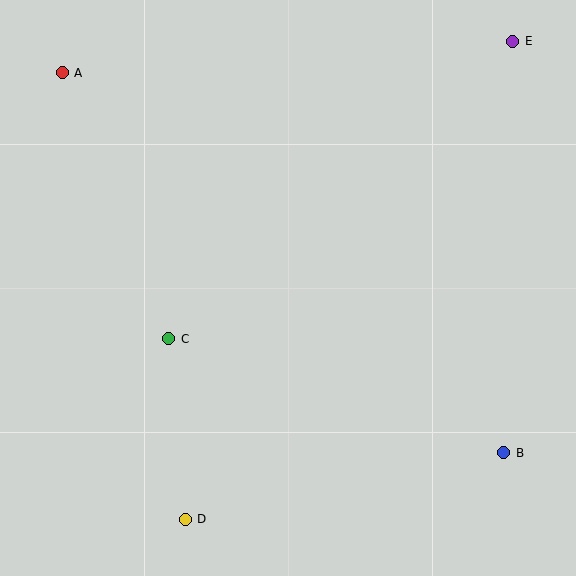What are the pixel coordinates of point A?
Point A is at (62, 73).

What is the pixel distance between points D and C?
The distance between D and C is 182 pixels.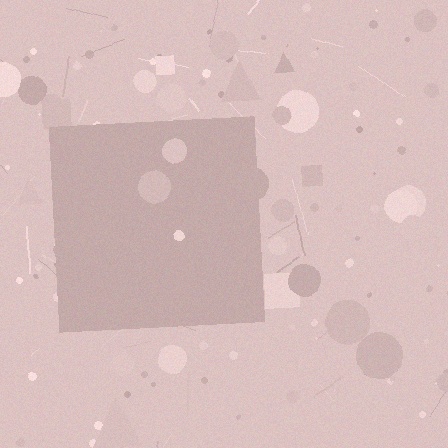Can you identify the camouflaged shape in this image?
The camouflaged shape is a square.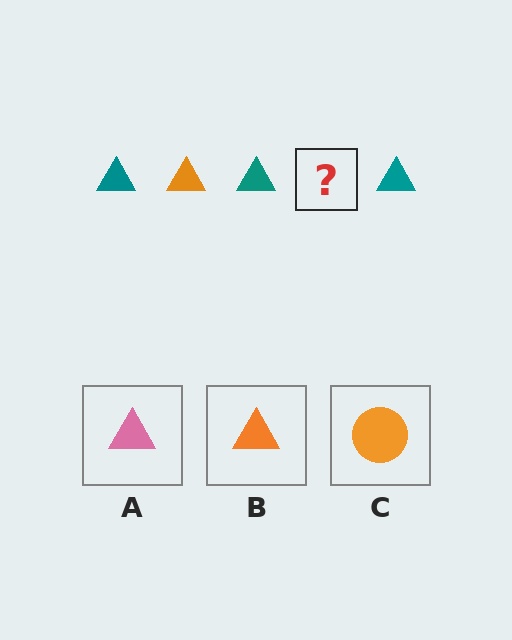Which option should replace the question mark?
Option B.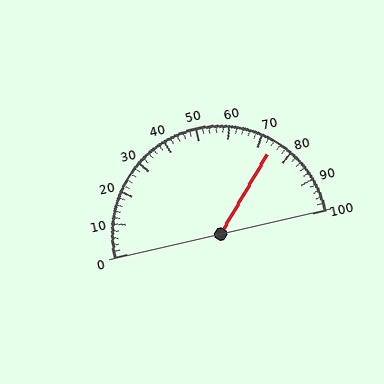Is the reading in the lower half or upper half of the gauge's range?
The reading is in the upper half of the range (0 to 100).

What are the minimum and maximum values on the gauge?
The gauge ranges from 0 to 100.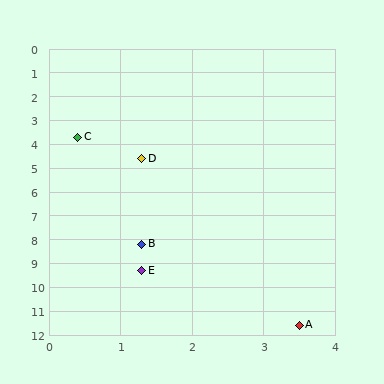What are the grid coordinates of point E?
Point E is at approximately (1.3, 9.3).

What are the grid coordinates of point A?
Point A is at approximately (3.5, 11.6).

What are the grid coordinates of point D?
Point D is at approximately (1.3, 4.6).